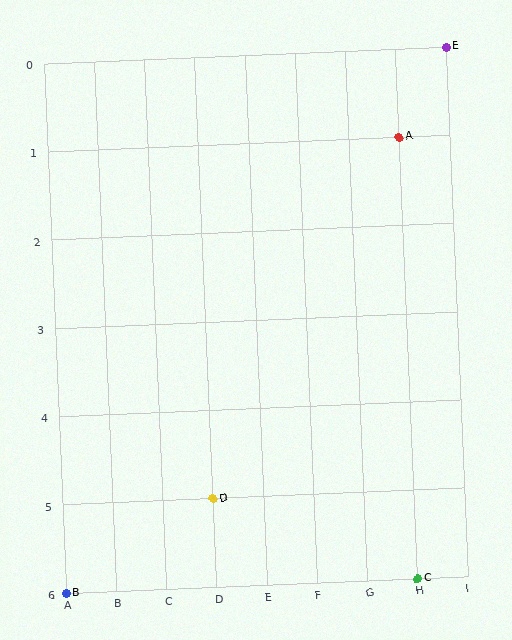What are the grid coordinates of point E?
Point E is at grid coordinates (I, 0).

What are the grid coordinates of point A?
Point A is at grid coordinates (H, 1).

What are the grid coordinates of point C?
Point C is at grid coordinates (H, 6).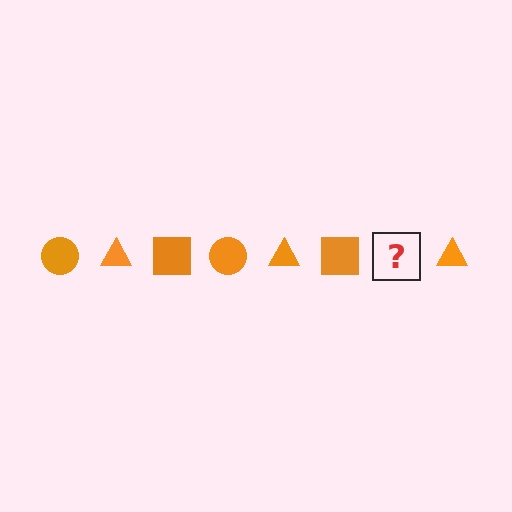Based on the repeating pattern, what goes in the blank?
The blank should be an orange circle.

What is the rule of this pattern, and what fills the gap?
The rule is that the pattern cycles through circle, triangle, square shapes in orange. The gap should be filled with an orange circle.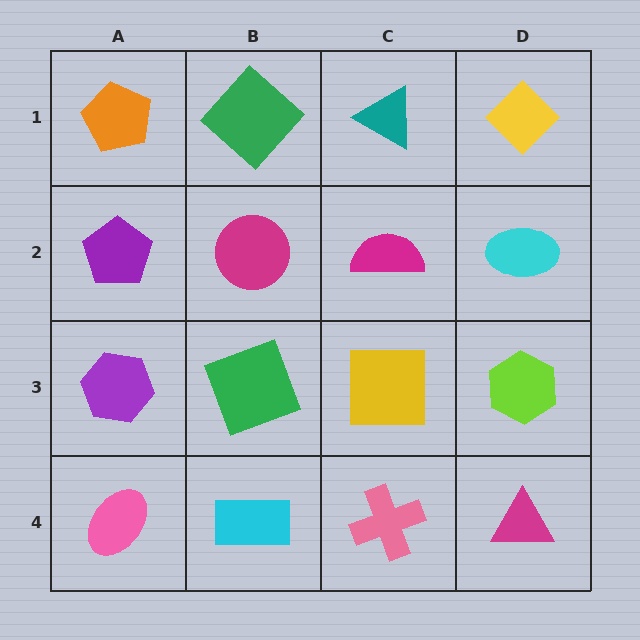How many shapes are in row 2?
4 shapes.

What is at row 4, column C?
A pink cross.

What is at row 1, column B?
A green diamond.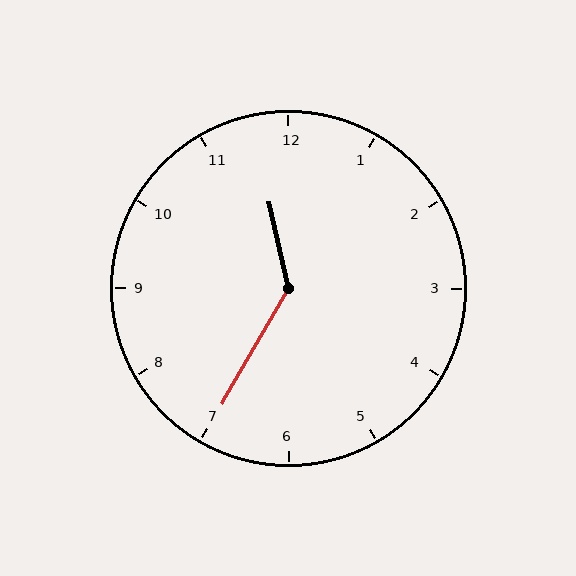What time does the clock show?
11:35.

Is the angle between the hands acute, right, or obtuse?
It is obtuse.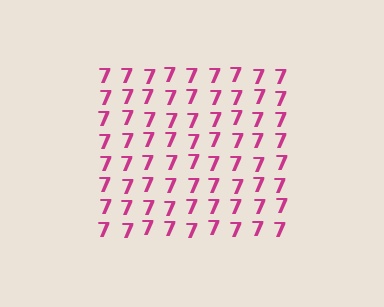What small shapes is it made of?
It is made of small digit 7's.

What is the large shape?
The large shape is a square.